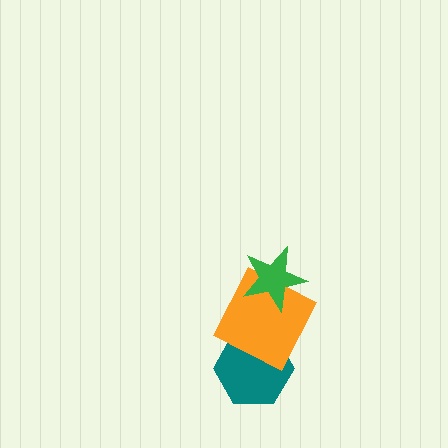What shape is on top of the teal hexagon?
The orange square is on top of the teal hexagon.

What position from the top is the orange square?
The orange square is 2nd from the top.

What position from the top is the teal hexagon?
The teal hexagon is 3rd from the top.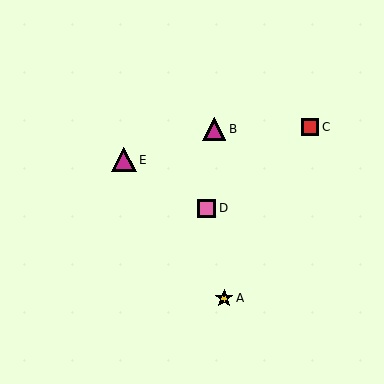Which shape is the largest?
The magenta triangle (labeled E) is the largest.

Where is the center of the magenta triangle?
The center of the magenta triangle is at (124, 160).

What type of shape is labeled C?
Shape C is a red square.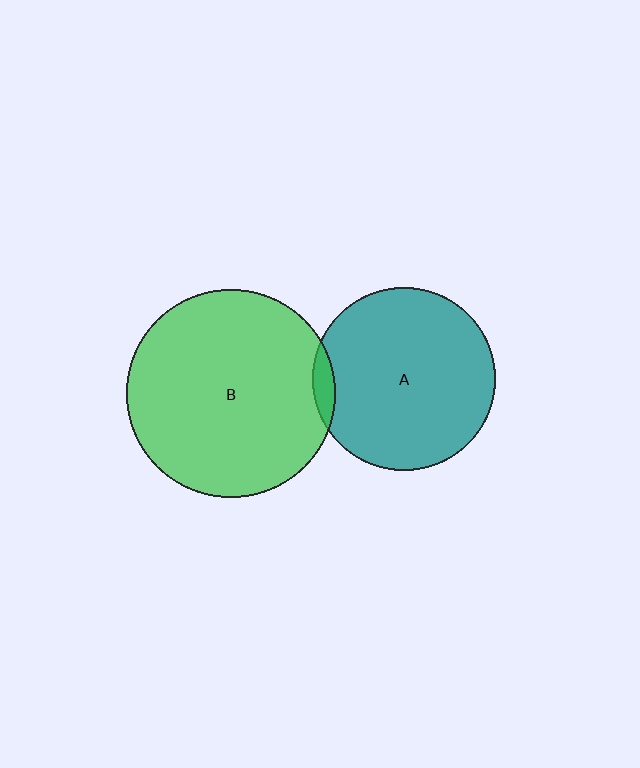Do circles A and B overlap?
Yes.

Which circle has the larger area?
Circle B (green).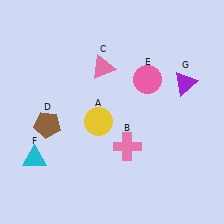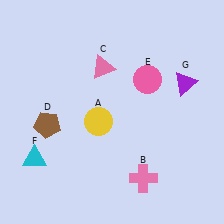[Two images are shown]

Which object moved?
The pink cross (B) moved down.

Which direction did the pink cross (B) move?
The pink cross (B) moved down.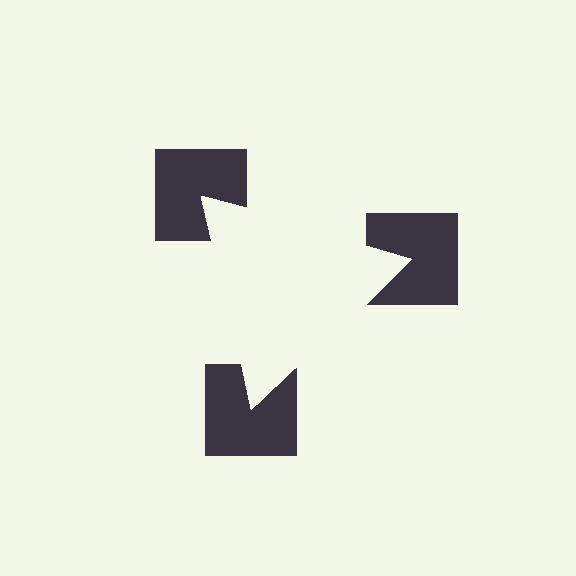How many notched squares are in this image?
There are 3 — one at each vertex of the illusory triangle.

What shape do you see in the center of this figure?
An illusory triangle — its edges are inferred from the aligned wedge cuts in the notched squares, not physically drawn.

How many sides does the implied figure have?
3 sides.